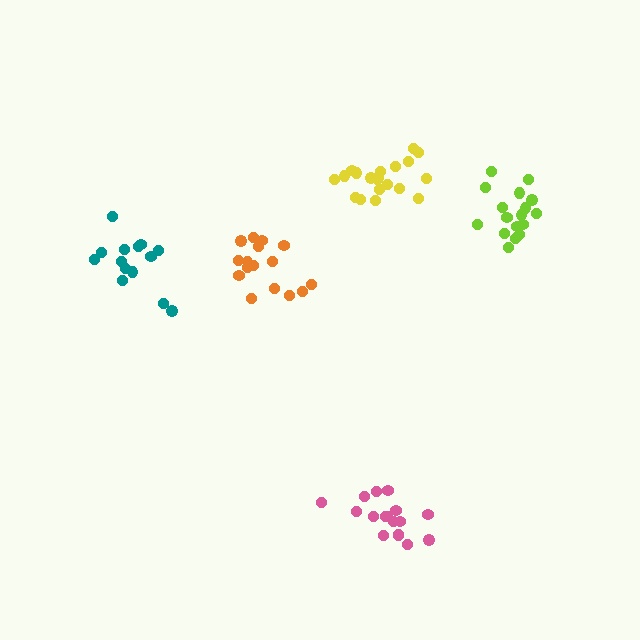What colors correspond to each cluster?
The clusters are colored: lime, pink, teal, yellow, orange.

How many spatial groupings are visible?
There are 5 spatial groupings.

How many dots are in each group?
Group 1: 17 dots, Group 2: 17 dots, Group 3: 14 dots, Group 4: 20 dots, Group 5: 16 dots (84 total).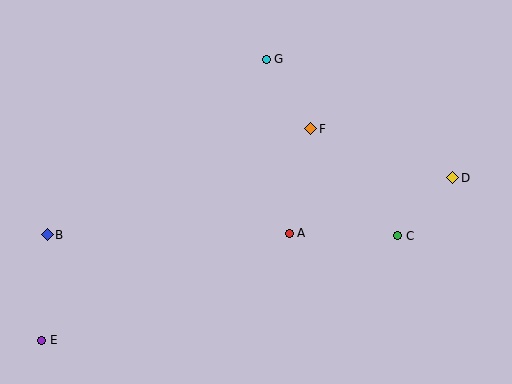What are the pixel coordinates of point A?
Point A is at (289, 233).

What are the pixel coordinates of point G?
Point G is at (266, 59).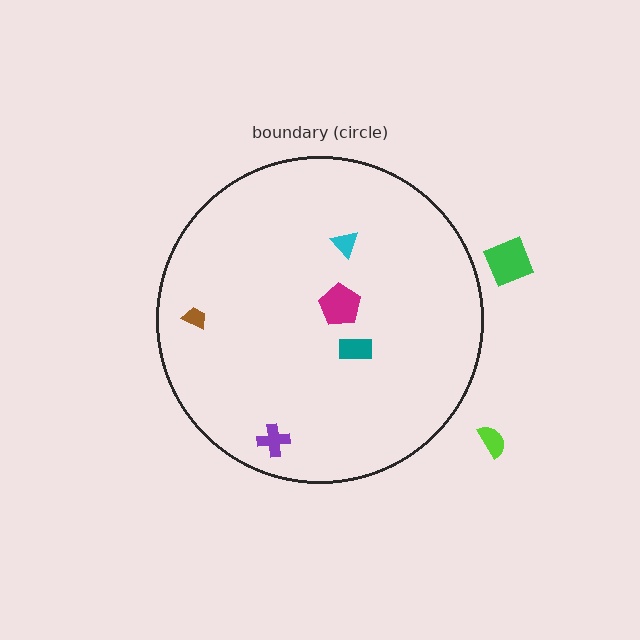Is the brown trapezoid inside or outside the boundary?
Inside.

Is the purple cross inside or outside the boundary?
Inside.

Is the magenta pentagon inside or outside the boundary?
Inside.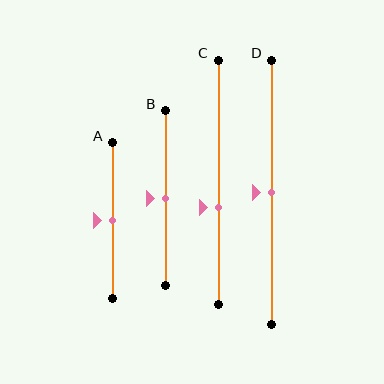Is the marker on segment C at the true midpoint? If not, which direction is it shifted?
No, the marker on segment C is shifted downward by about 10% of the segment length.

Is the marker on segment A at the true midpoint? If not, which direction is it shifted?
Yes, the marker on segment A is at the true midpoint.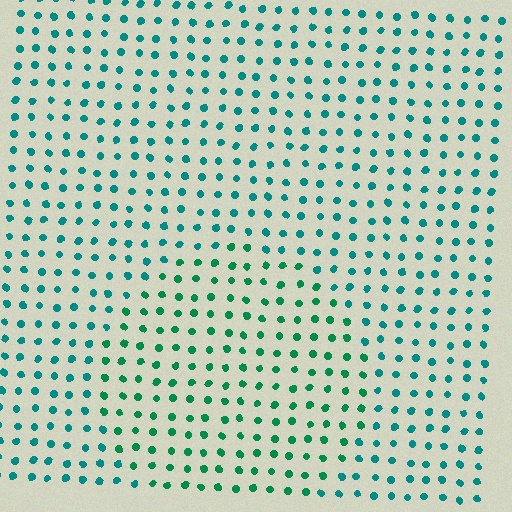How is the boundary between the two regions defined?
The boundary is defined purely by a slight shift in hue (about 26 degrees). Spacing, size, and orientation are identical on both sides.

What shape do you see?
I see a circle.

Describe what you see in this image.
The image is filled with small teal elements in a uniform arrangement. A circle-shaped region is visible where the elements are tinted to a slightly different hue, forming a subtle color boundary.